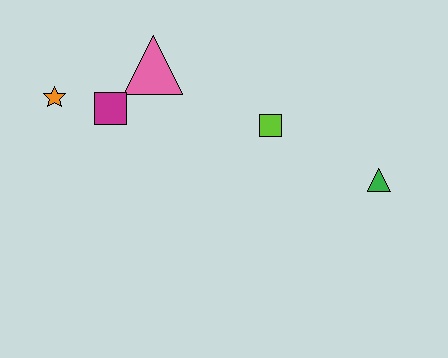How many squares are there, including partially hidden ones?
There are 2 squares.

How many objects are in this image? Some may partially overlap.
There are 5 objects.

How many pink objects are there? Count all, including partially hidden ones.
There is 1 pink object.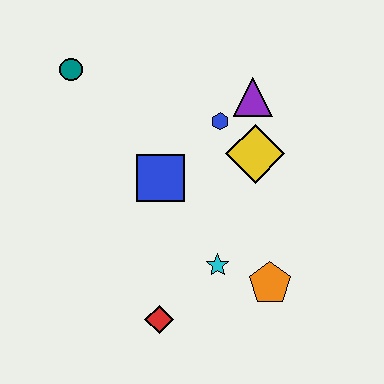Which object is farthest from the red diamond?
The teal circle is farthest from the red diamond.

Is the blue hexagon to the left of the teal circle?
No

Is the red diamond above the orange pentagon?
No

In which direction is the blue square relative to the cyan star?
The blue square is above the cyan star.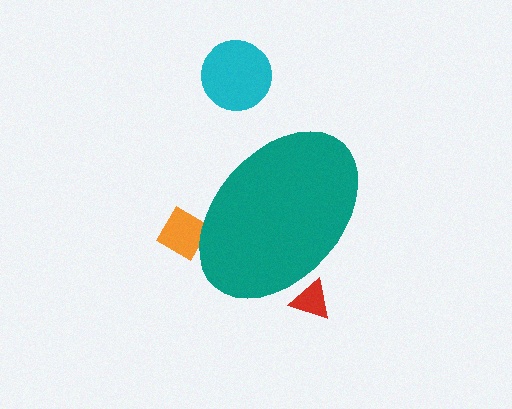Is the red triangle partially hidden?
Yes, the red triangle is partially hidden behind the teal ellipse.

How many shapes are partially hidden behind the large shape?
2 shapes are partially hidden.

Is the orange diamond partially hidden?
Yes, the orange diamond is partially hidden behind the teal ellipse.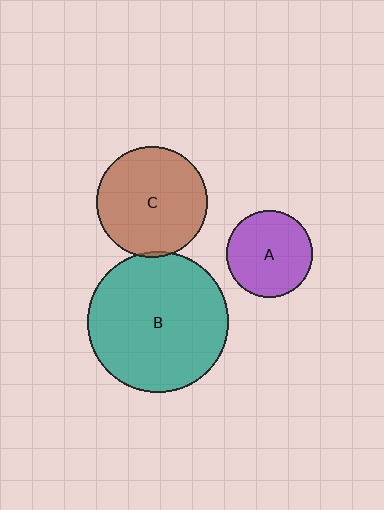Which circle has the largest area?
Circle B (teal).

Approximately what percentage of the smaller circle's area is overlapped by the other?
Approximately 5%.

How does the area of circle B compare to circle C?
Approximately 1.6 times.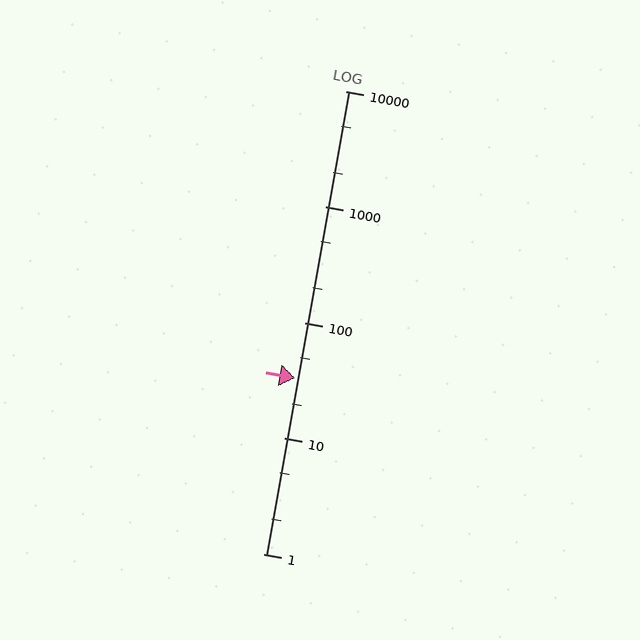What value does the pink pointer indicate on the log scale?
The pointer indicates approximately 33.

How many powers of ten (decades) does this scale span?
The scale spans 4 decades, from 1 to 10000.